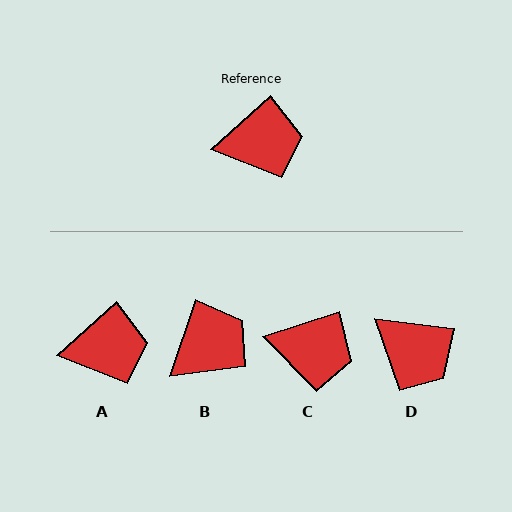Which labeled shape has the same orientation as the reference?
A.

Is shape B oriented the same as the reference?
No, it is off by about 29 degrees.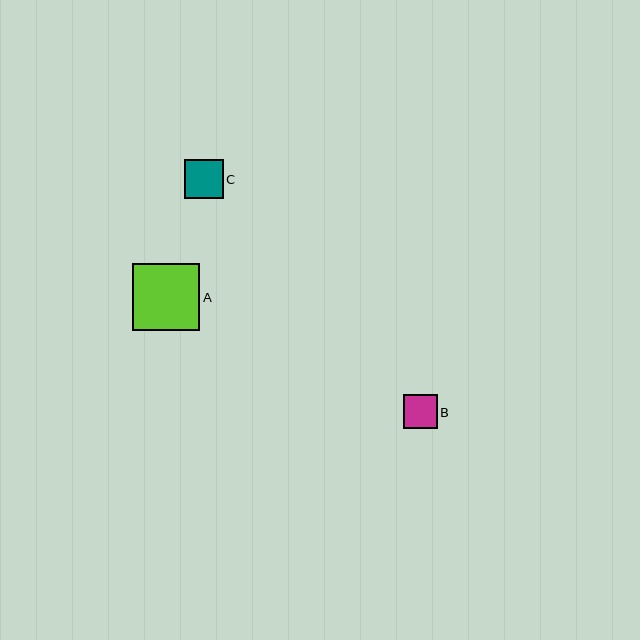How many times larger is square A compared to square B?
Square A is approximately 2.0 times the size of square B.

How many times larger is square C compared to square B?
Square C is approximately 1.1 times the size of square B.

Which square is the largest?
Square A is the largest with a size of approximately 67 pixels.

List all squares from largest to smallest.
From largest to smallest: A, C, B.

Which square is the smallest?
Square B is the smallest with a size of approximately 34 pixels.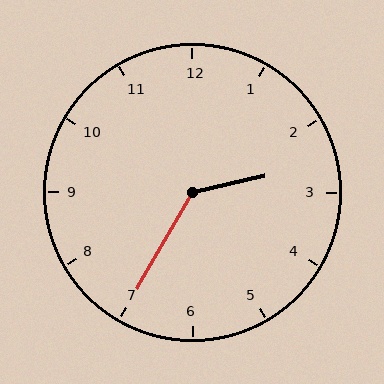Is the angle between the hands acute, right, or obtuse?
It is obtuse.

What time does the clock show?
2:35.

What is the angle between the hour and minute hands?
Approximately 132 degrees.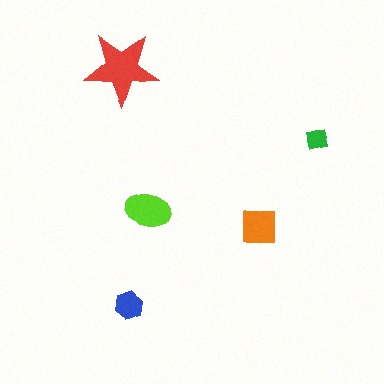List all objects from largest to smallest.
The red star, the lime ellipse, the orange square, the blue hexagon, the green square.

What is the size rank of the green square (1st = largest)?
5th.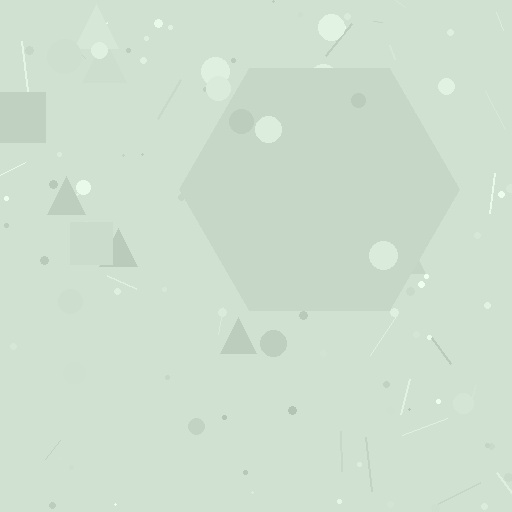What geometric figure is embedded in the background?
A hexagon is embedded in the background.